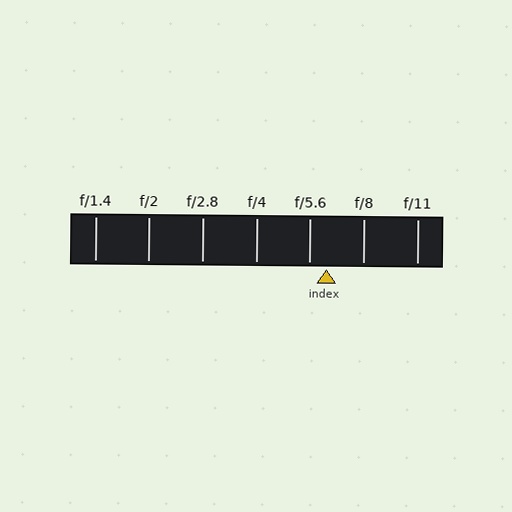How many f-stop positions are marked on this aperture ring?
There are 7 f-stop positions marked.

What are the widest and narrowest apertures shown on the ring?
The widest aperture shown is f/1.4 and the narrowest is f/11.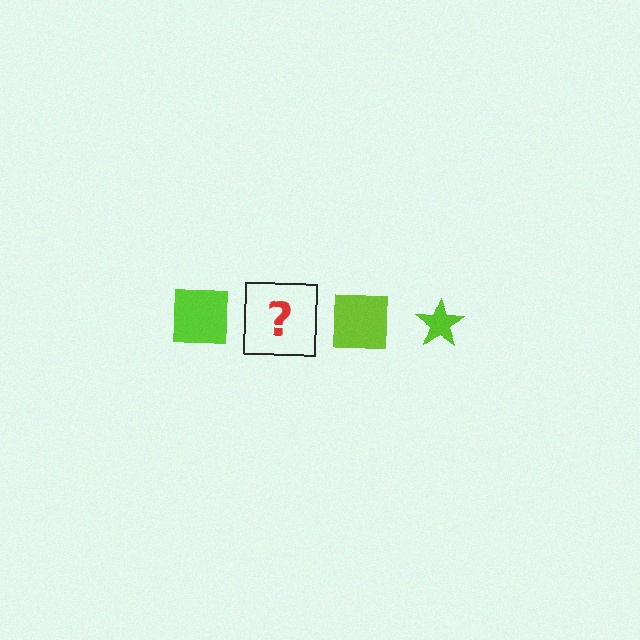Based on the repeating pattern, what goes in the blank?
The blank should be a lime star.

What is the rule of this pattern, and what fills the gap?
The rule is that the pattern cycles through square, star shapes in lime. The gap should be filled with a lime star.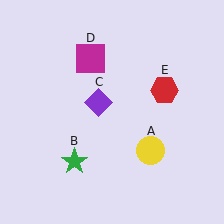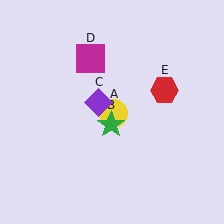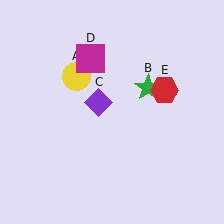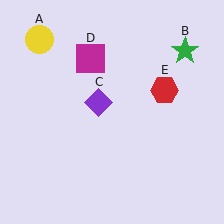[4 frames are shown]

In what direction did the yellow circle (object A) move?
The yellow circle (object A) moved up and to the left.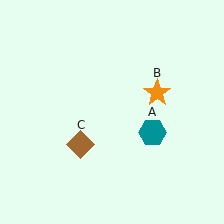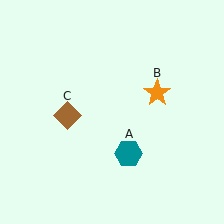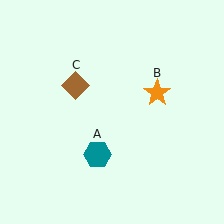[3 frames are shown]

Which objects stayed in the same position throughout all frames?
Orange star (object B) remained stationary.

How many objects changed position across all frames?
2 objects changed position: teal hexagon (object A), brown diamond (object C).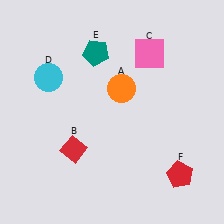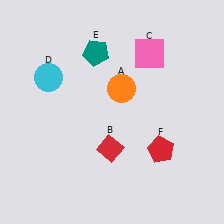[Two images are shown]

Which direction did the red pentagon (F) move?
The red pentagon (F) moved up.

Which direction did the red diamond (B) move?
The red diamond (B) moved right.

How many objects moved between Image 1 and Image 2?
2 objects moved between the two images.